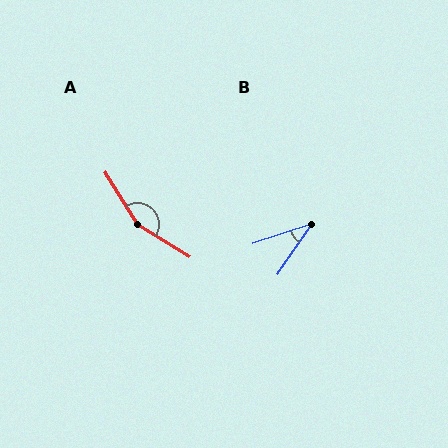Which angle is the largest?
A, at approximately 154 degrees.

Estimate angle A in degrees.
Approximately 154 degrees.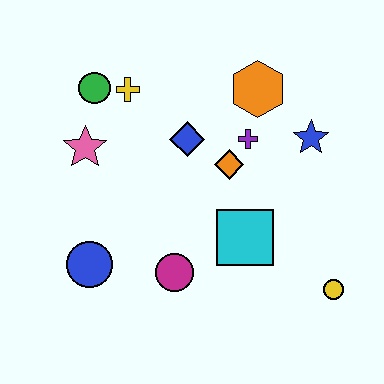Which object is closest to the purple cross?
The orange diamond is closest to the purple cross.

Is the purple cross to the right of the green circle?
Yes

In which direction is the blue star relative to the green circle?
The blue star is to the right of the green circle.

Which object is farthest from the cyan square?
The green circle is farthest from the cyan square.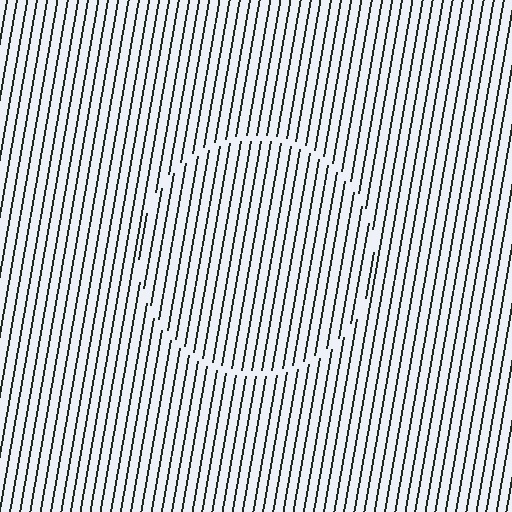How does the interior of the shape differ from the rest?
The interior of the shape contains the same grating, shifted by half a period — the contour is defined by the phase discontinuity where line-ends from the inner and outer gratings abut.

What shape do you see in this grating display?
An illusory circle. The interior of the shape contains the same grating, shifted by half a period — the contour is defined by the phase discontinuity where line-ends from the inner and outer gratings abut.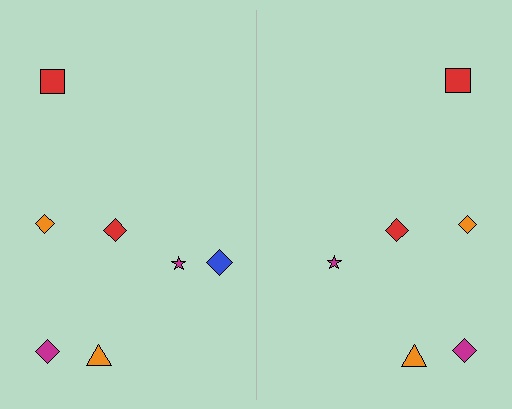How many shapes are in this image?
There are 13 shapes in this image.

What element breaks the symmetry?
A blue diamond is missing from the right side.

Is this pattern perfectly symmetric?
No, the pattern is not perfectly symmetric. A blue diamond is missing from the right side.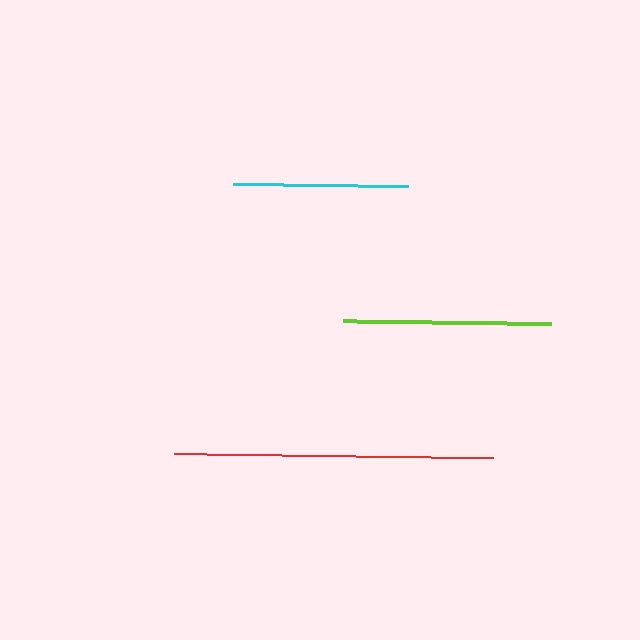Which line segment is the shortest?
The cyan line is the shortest at approximately 175 pixels.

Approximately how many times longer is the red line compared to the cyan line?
The red line is approximately 1.8 times the length of the cyan line.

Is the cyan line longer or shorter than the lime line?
The lime line is longer than the cyan line.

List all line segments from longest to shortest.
From longest to shortest: red, lime, cyan.